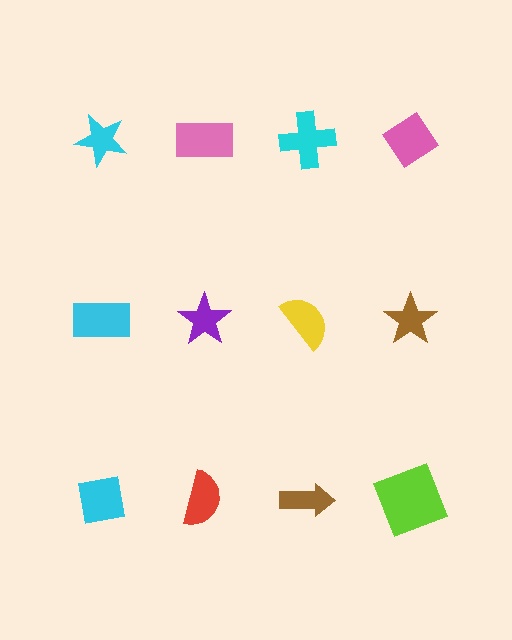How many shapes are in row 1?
4 shapes.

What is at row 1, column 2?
A pink rectangle.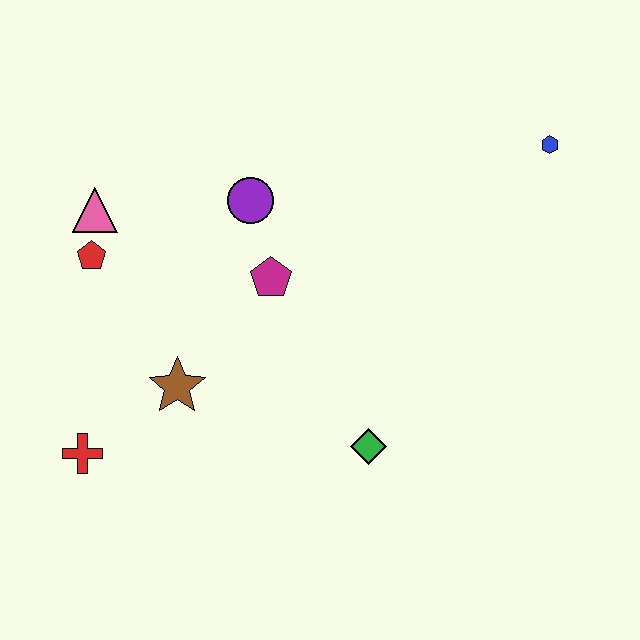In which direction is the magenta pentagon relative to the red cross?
The magenta pentagon is to the right of the red cross.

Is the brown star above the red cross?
Yes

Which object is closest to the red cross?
The brown star is closest to the red cross.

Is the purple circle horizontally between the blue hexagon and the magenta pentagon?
No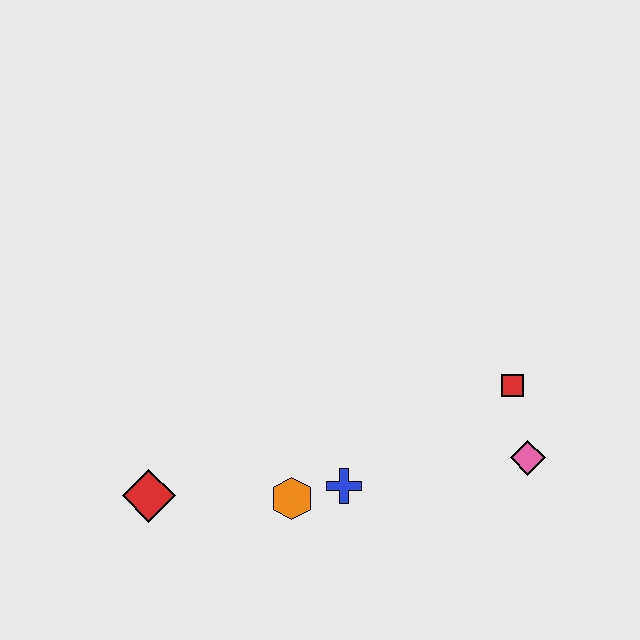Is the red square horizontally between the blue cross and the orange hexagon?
No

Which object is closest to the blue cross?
The orange hexagon is closest to the blue cross.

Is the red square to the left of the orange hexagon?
No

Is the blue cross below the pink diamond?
Yes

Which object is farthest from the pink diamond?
The red diamond is farthest from the pink diamond.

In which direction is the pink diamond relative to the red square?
The pink diamond is below the red square.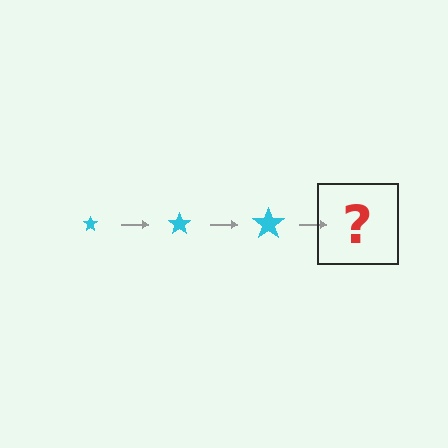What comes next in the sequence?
The next element should be a cyan star, larger than the previous one.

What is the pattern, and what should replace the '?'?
The pattern is that the star gets progressively larger each step. The '?' should be a cyan star, larger than the previous one.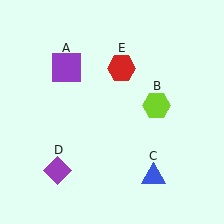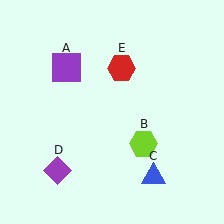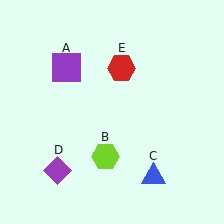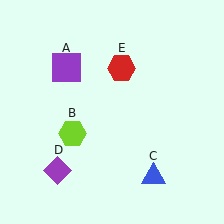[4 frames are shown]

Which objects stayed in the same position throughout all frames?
Purple square (object A) and blue triangle (object C) and purple diamond (object D) and red hexagon (object E) remained stationary.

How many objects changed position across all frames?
1 object changed position: lime hexagon (object B).